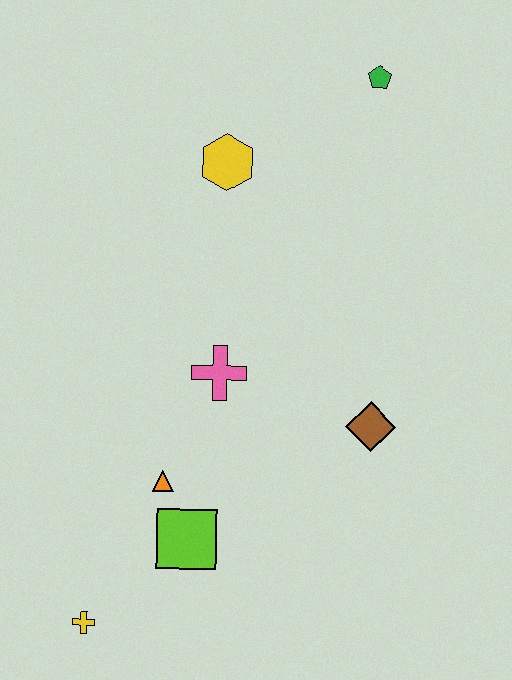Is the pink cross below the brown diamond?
No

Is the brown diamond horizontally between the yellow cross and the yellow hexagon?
No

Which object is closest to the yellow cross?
The lime square is closest to the yellow cross.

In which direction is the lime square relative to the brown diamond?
The lime square is to the left of the brown diamond.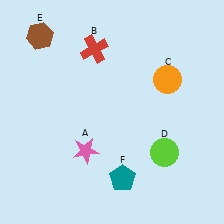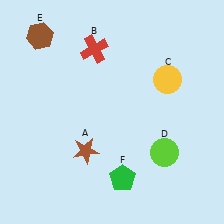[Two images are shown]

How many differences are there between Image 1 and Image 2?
There are 3 differences between the two images.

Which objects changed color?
A changed from pink to brown. C changed from orange to yellow. F changed from teal to green.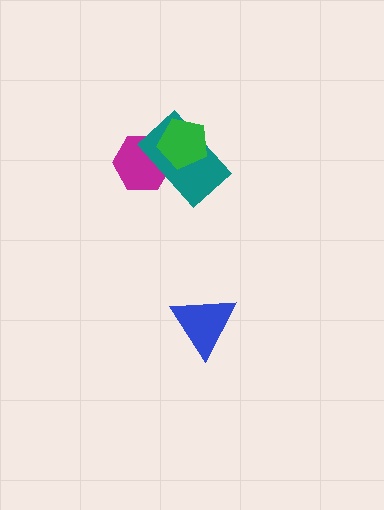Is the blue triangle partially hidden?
No, no other shape covers it.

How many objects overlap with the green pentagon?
2 objects overlap with the green pentagon.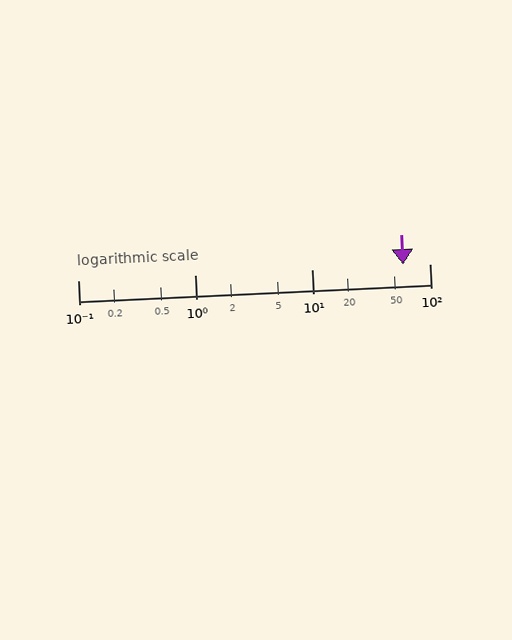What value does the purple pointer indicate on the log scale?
The pointer indicates approximately 60.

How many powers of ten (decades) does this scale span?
The scale spans 3 decades, from 0.1 to 100.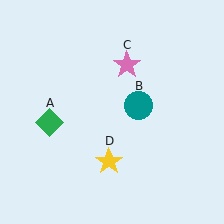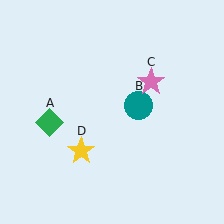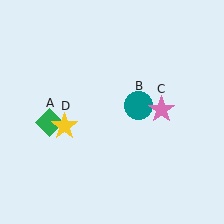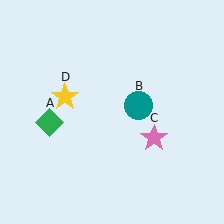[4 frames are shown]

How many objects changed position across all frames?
2 objects changed position: pink star (object C), yellow star (object D).